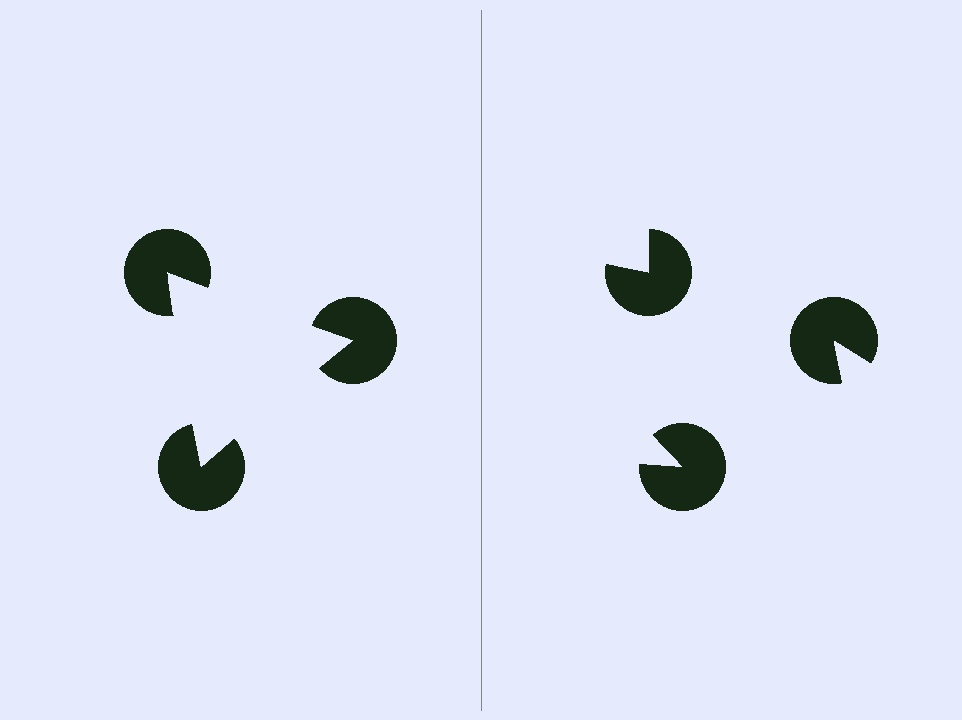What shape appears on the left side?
An illusory triangle.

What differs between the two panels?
The pac-man discs are positioned identically on both sides; only the wedge orientations differ. On the left they align to a triangle; on the right they are misaligned.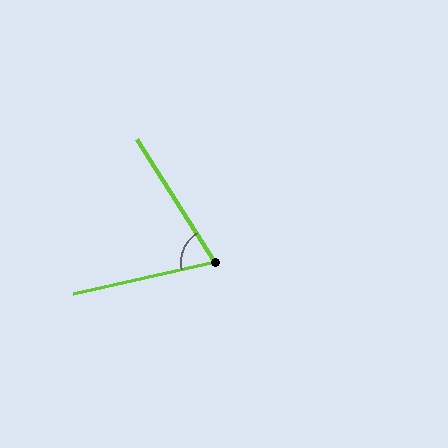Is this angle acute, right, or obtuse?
It is acute.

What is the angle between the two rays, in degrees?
Approximately 71 degrees.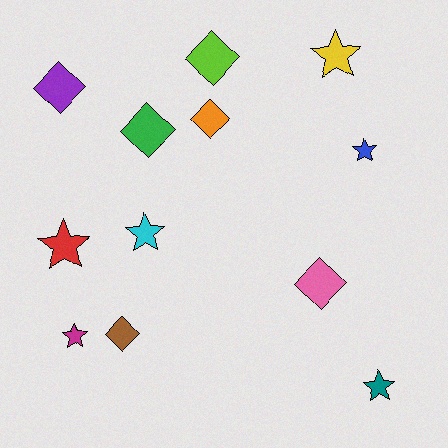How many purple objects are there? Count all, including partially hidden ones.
There is 1 purple object.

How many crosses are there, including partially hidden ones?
There are no crosses.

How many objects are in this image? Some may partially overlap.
There are 12 objects.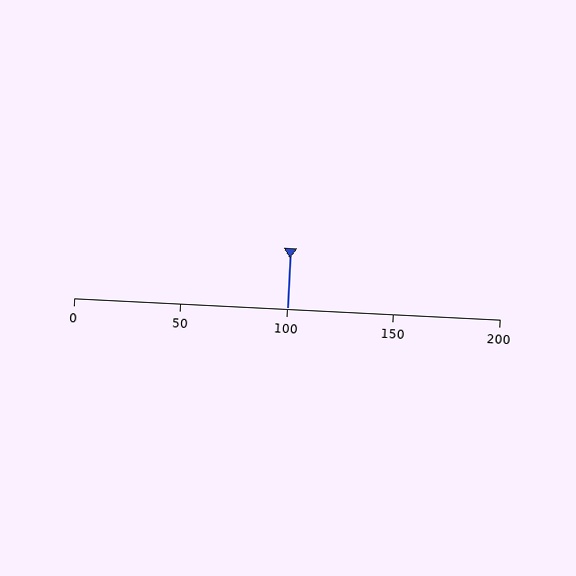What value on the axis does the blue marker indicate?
The marker indicates approximately 100.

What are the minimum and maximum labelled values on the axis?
The axis runs from 0 to 200.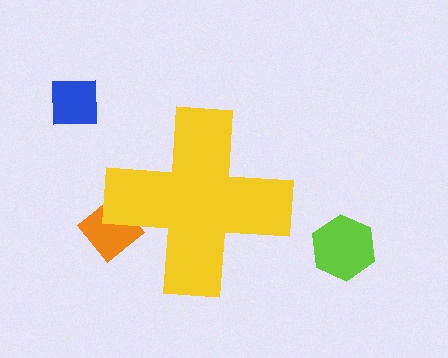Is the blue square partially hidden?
No, the blue square is fully visible.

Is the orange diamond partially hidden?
Yes, the orange diamond is partially hidden behind the yellow cross.